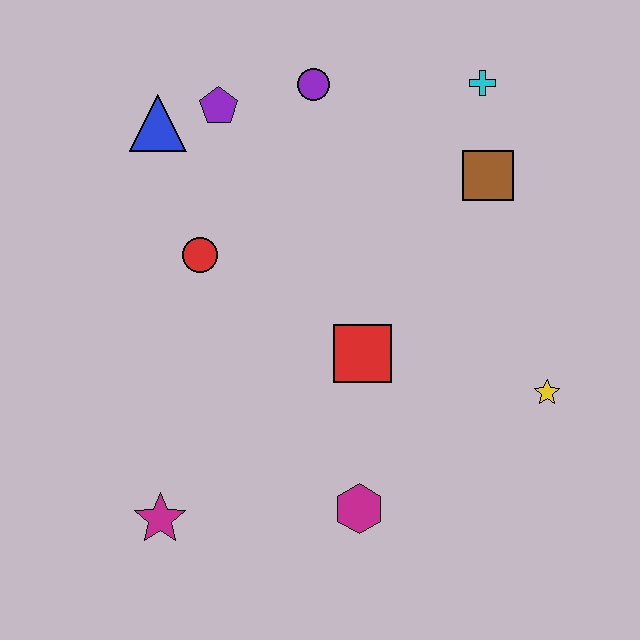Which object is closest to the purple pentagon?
The blue triangle is closest to the purple pentagon.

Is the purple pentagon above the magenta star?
Yes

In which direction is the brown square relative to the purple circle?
The brown square is to the right of the purple circle.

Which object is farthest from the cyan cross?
The magenta star is farthest from the cyan cross.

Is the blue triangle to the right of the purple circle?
No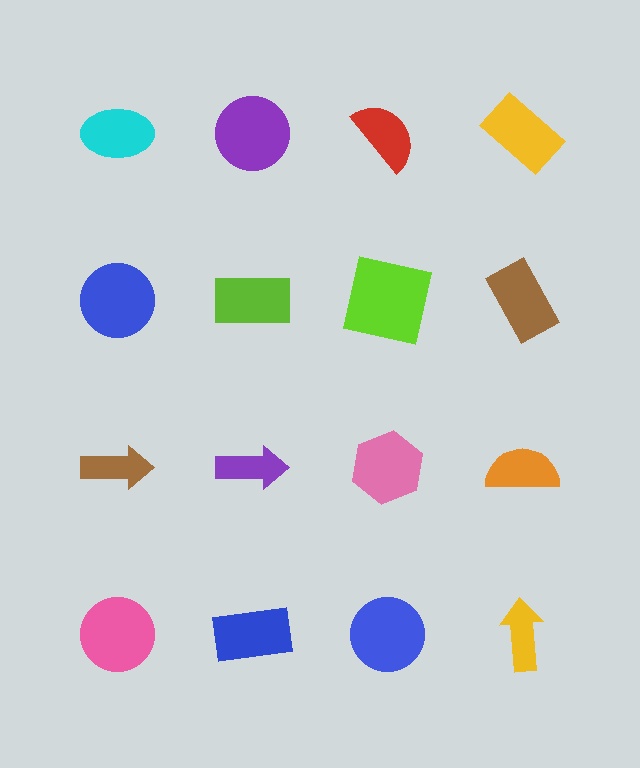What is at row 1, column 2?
A purple circle.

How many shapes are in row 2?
4 shapes.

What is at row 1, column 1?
A cyan ellipse.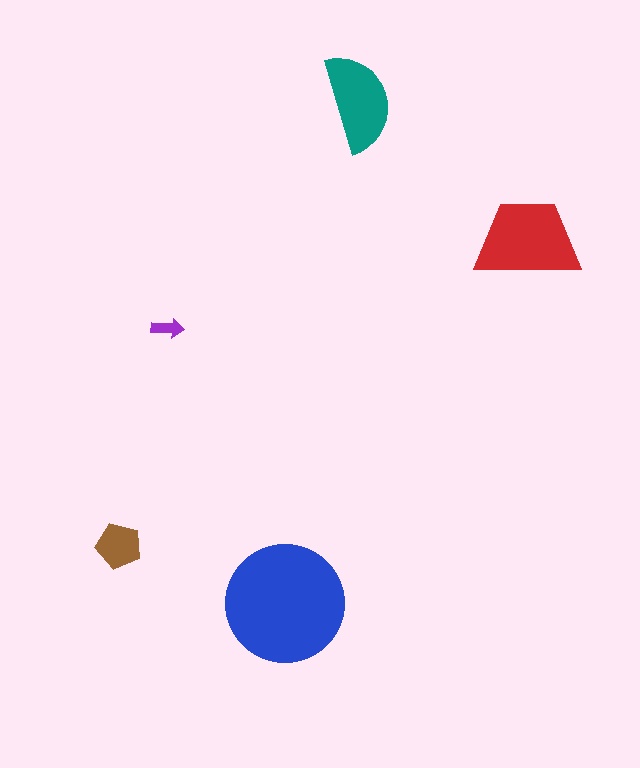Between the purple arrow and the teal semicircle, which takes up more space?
The teal semicircle.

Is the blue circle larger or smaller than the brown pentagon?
Larger.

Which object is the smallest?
The purple arrow.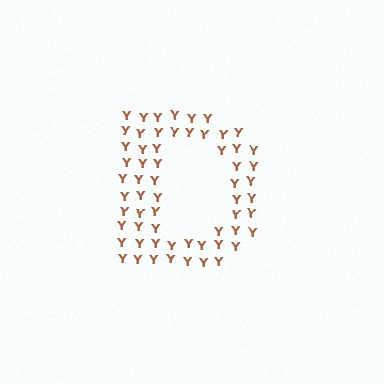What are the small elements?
The small elements are letter Y's.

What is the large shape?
The large shape is the letter D.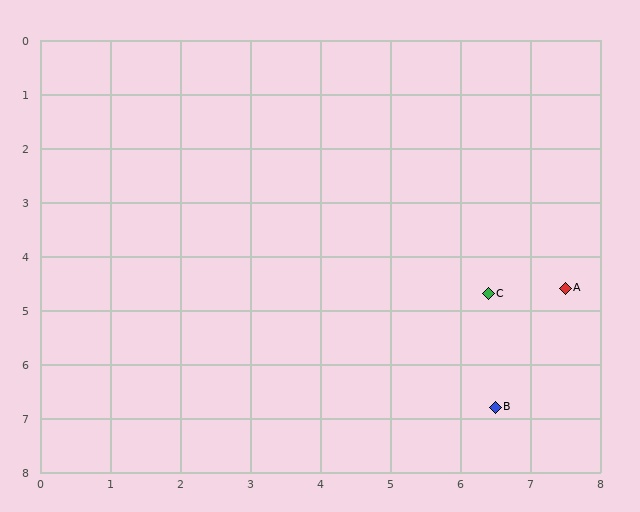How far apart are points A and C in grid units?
Points A and C are about 1.1 grid units apart.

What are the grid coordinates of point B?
Point B is at approximately (6.5, 6.8).